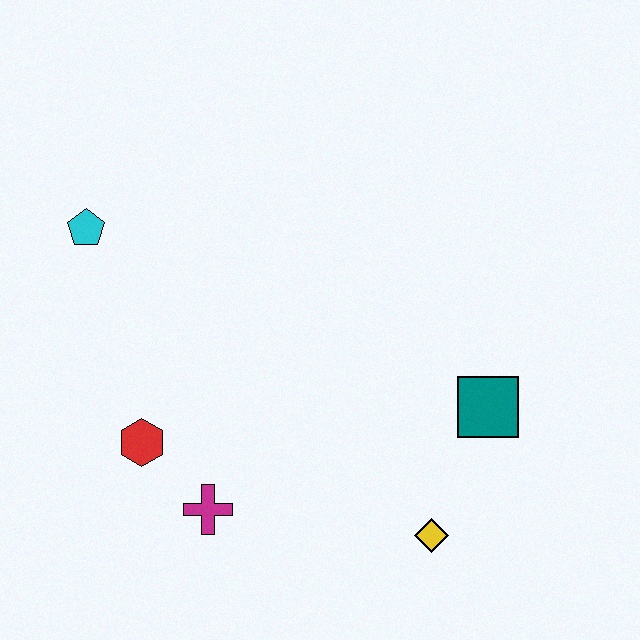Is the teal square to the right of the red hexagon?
Yes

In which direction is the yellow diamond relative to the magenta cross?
The yellow diamond is to the right of the magenta cross.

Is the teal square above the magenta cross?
Yes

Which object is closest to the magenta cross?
The red hexagon is closest to the magenta cross.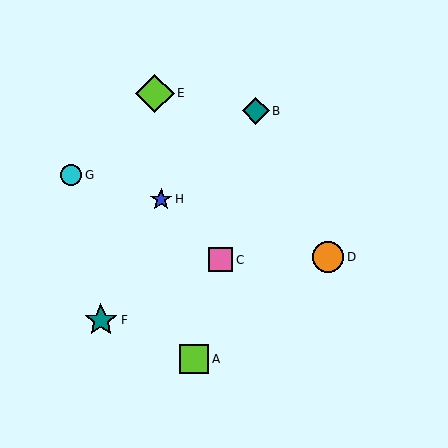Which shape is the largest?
The lime diamond (labeled E) is the largest.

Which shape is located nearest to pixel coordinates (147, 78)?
The lime diamond (labeled E) at (155, 93) is nearest to that location.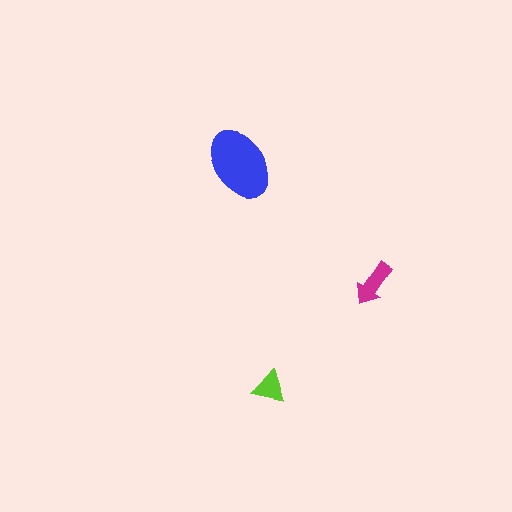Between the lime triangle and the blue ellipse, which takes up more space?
The blue ellipse.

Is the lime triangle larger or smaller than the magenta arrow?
Smaller.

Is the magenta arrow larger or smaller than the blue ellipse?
Smaller.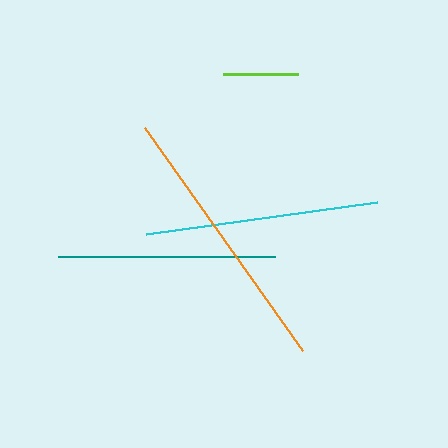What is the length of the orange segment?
The orange segment is approximately 273 pixels long.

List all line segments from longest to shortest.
From longest to shortest: orange, cyan, teal, lime.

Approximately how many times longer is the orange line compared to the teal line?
The orange line is approximately 1.3 times the length of the teal line.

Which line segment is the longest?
The orange line is the longest at approximately 273 pixels.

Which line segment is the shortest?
The lime line is the shortest at approximately 75 pixels.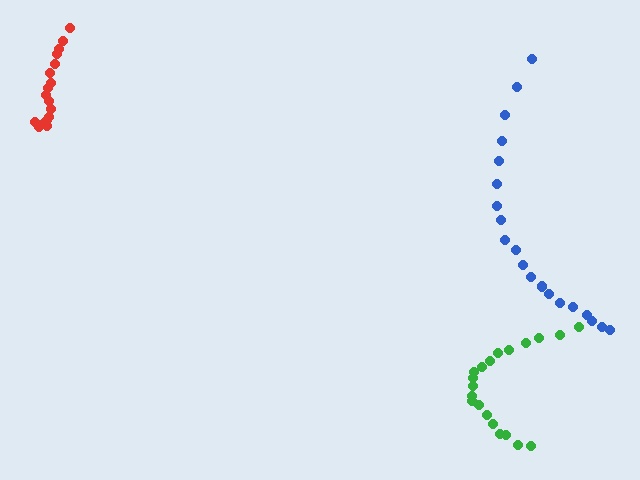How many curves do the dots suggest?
There are 3 distinct paths.